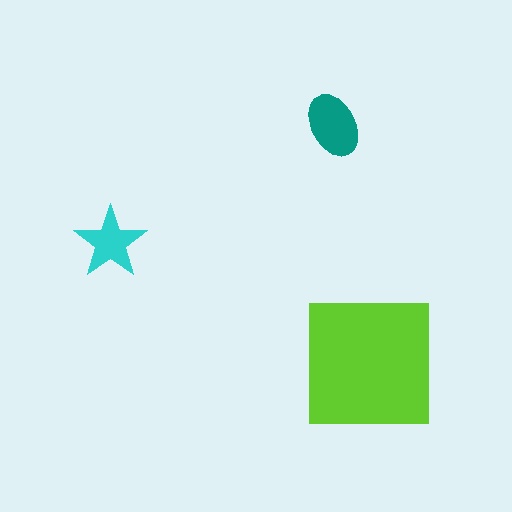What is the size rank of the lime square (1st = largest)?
1st.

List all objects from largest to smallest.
The lime square, the teal ellipse, the cyan star.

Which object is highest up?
The teal ellipse is topmost.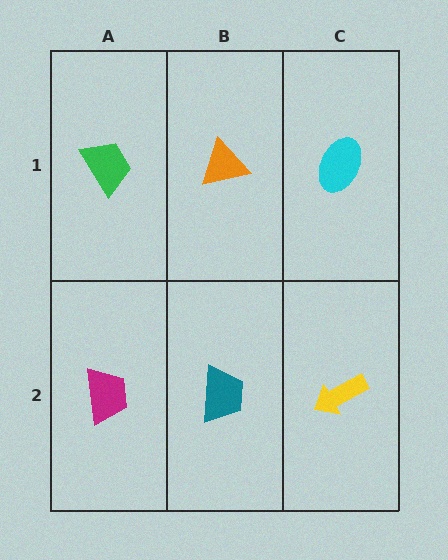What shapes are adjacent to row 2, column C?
A cyan ellipse (row 1, column C), a teal trapezoid (row 2, column B).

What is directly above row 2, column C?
A cyan ellipse.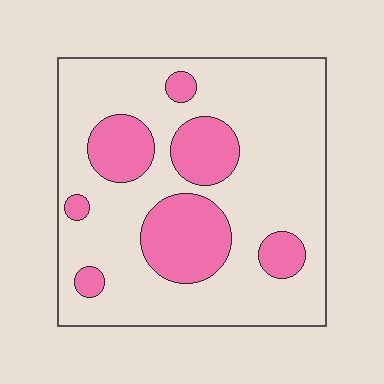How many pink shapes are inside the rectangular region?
7.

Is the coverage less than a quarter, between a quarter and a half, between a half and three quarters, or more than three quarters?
Less than a quarter.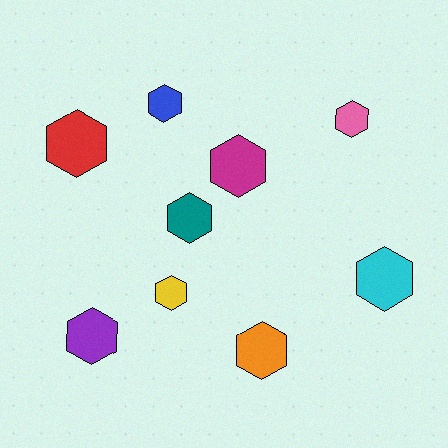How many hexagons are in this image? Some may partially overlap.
There are 9 hexagons.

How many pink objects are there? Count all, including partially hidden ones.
There is 1 pink object.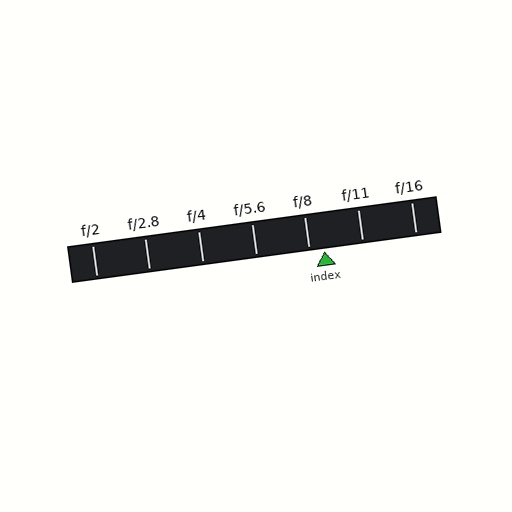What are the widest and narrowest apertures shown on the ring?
The widest aperture shown is f/2 and the narrowest is f/16.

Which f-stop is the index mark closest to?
The index mark is closest to f/8.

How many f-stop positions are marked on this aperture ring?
There are 7 f-stop positions marked.